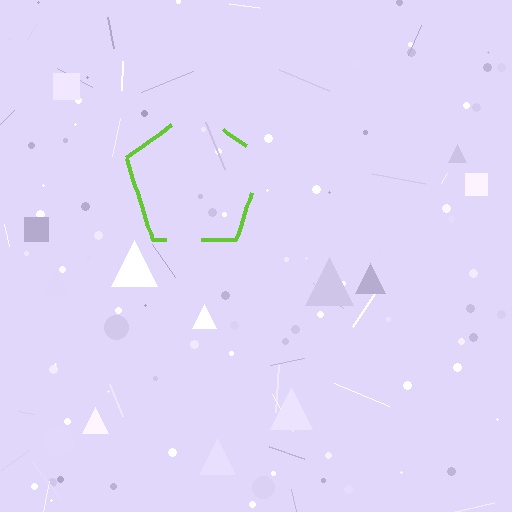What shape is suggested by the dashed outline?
The dashed outline suggests a pentagon.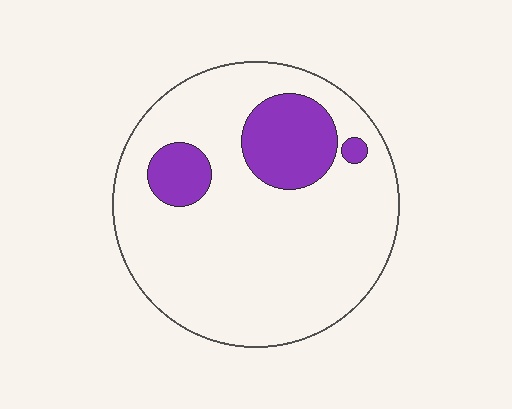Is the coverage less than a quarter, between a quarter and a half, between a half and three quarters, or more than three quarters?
Less than a quarter.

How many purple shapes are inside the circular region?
3.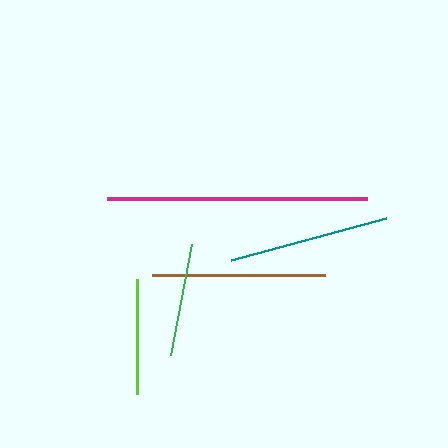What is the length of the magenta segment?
The magenta segment is approximately 260 pixels long.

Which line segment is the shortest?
The green line is the shortest at approximately 113 pixels.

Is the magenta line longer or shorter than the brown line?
The magenta line is longer than the brown line.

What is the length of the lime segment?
The lime segment is approximately 115 pixels long.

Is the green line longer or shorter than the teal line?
The teal line is longer than the green line.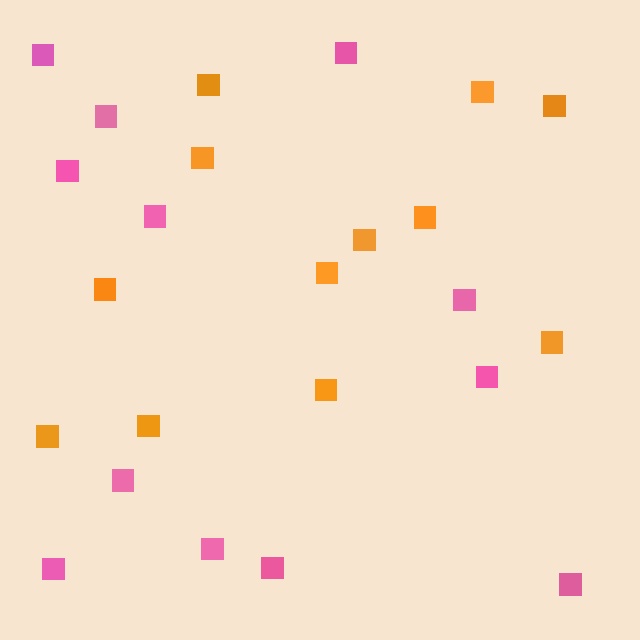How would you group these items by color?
There are 2 groups: one group of orange squares (12) and one group of pink squares (12).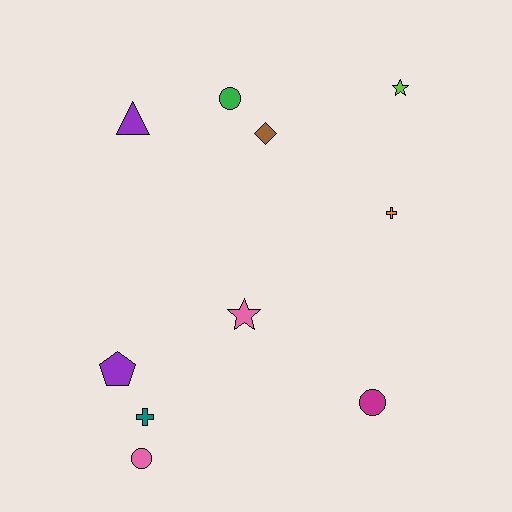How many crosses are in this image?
There are 2 crosses.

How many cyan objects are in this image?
There are no cyan objects.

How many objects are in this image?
There are 10 objects.